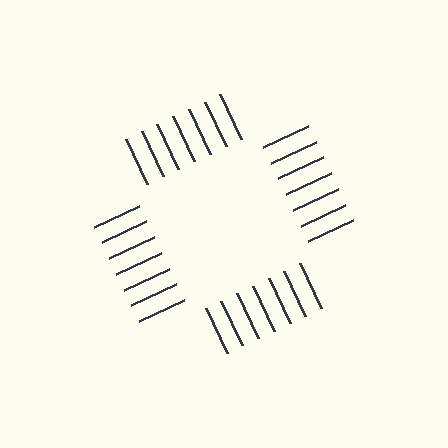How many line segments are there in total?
28 — 7 along each of the 4 edges.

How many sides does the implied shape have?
4 sides — the line-ends trace a square.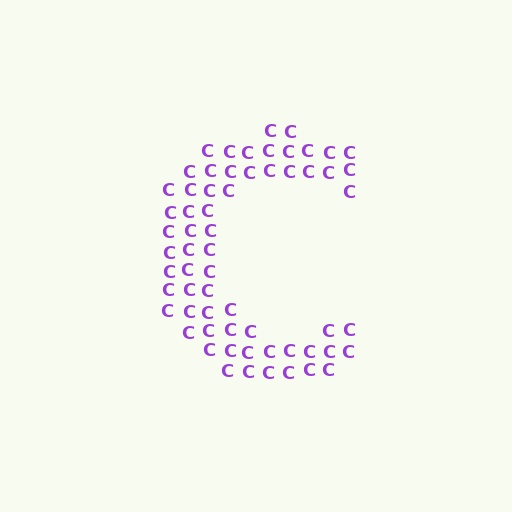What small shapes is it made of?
It is made of small letter C's.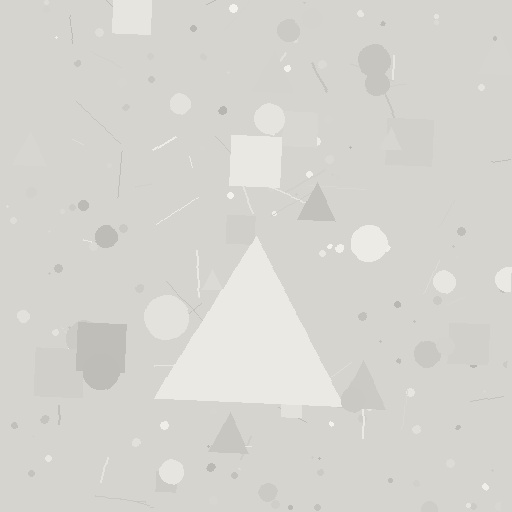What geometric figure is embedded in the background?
A triangle is embedded in the background.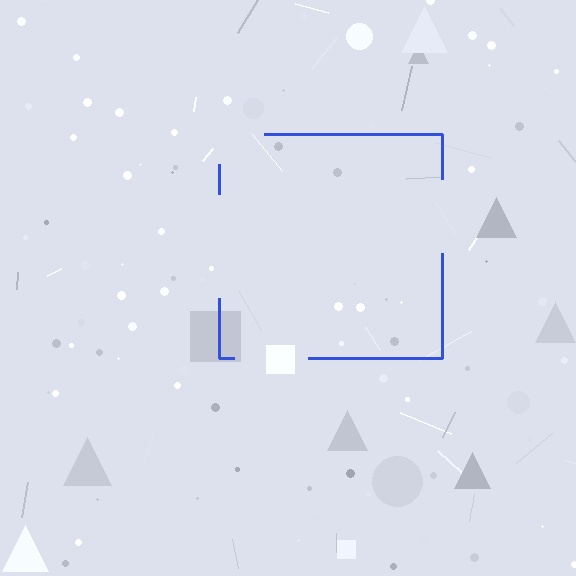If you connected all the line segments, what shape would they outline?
They would outline a square.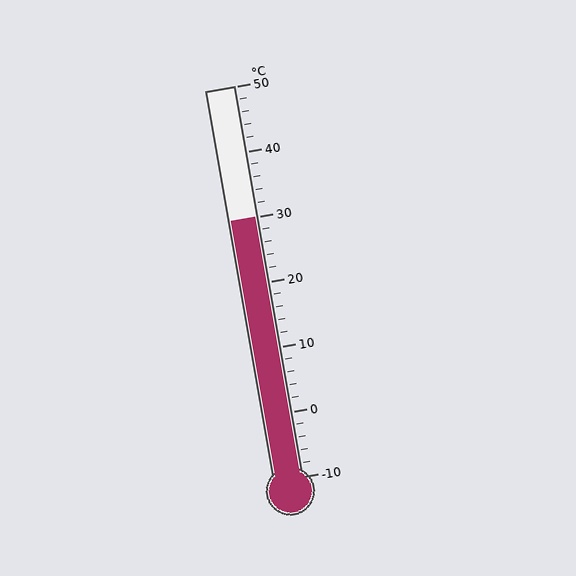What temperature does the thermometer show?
The thermometer shows approximately 30°C.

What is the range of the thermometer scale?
The thermometer scale ranges from -10°C to 50°C.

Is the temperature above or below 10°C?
The temperature is above 10°C.